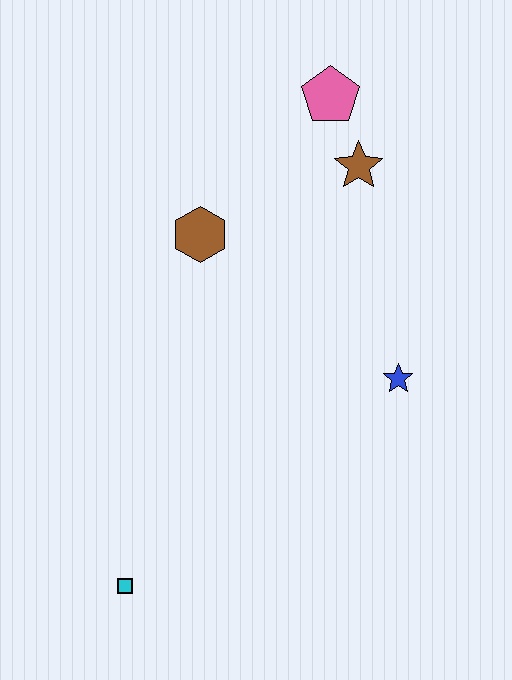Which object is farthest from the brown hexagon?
The cyan square is farthest from the brown hexagon.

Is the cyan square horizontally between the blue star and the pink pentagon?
No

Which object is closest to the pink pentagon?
The brown star is closest to the pink pentagon.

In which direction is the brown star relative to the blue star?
The brown star is above the blue star.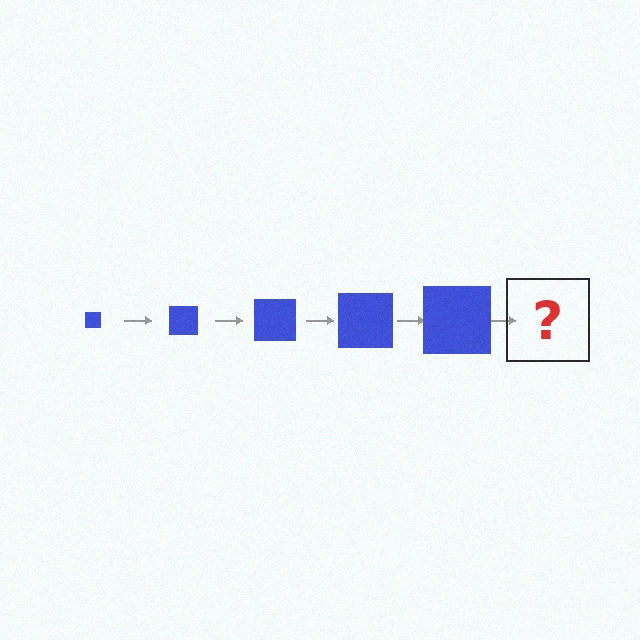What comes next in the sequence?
The next element should be a blue square, larger than the previous one.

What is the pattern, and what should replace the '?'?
The pattern is that the square gets progressively larger each step. The '?' should be a blue square, larger than the previous one.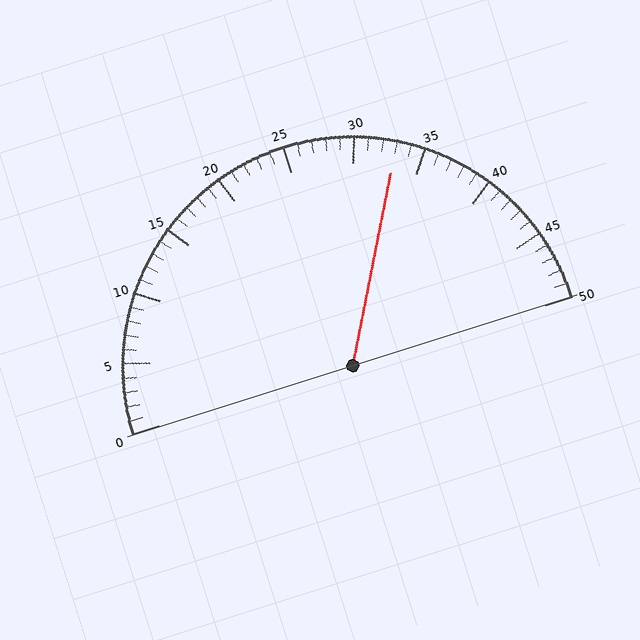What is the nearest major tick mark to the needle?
The nearest major tick mark is 35.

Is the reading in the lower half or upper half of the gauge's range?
The reading is in the upper half of the range (0 to 50).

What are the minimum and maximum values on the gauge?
The gauge ranges from 0 to 50.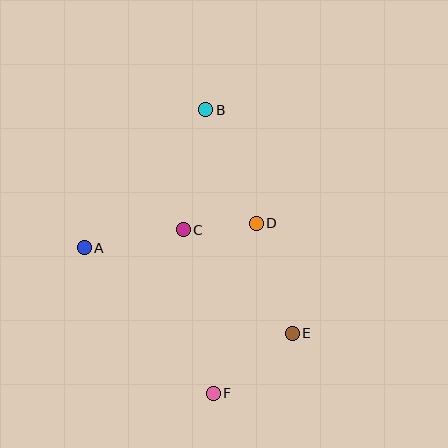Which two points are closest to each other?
Points C and D are closest to each other.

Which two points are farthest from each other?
Points B and F are farthest from each other.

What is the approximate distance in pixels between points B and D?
The distance between B and D is approximately 124 pixels.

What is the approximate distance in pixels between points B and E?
The distance between B and E is approximately 240 pixels.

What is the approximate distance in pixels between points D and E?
The distance between D and E is approximately 116 pixels.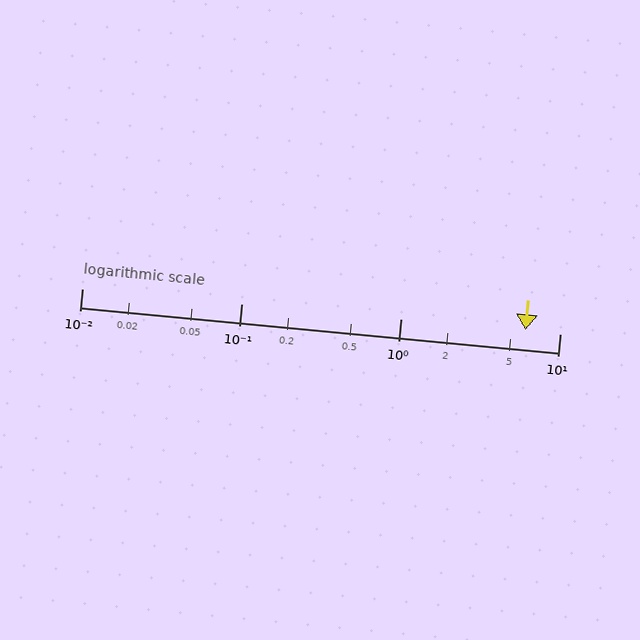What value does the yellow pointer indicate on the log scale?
The pointer indicates approximately 6.1.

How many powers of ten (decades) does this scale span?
The scale spans 3 decades, from 0.01 to 10.